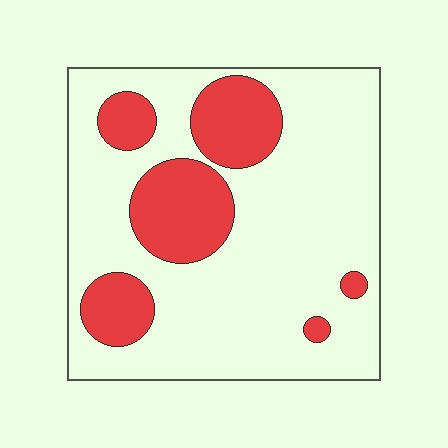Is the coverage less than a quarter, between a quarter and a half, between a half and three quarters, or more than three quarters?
Less than a quarter.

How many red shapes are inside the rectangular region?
6.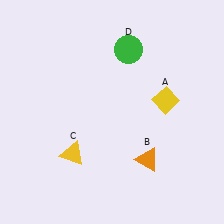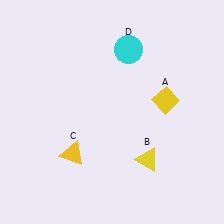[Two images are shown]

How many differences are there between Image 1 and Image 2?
There are 2 differences between the two images.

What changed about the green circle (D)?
In Image 1, D is green. In Image 2, it changed to cyan.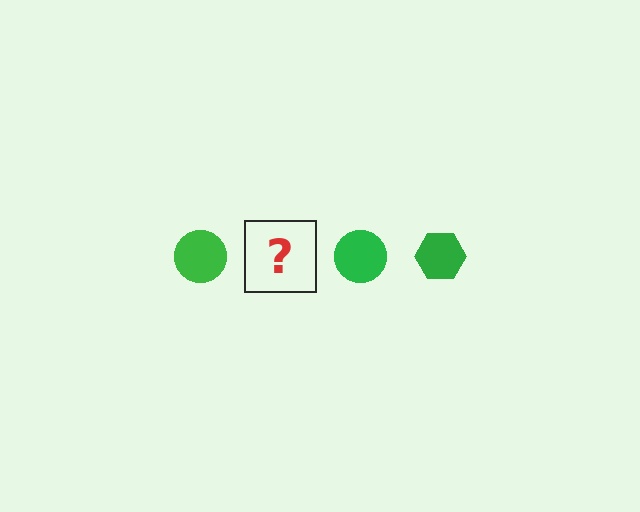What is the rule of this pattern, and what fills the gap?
The rule is that the pattern cycles through circle, hexagon shapes in green. The gap should be filled with a green hexagon.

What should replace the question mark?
The question mark should be replaced with a green hexagon.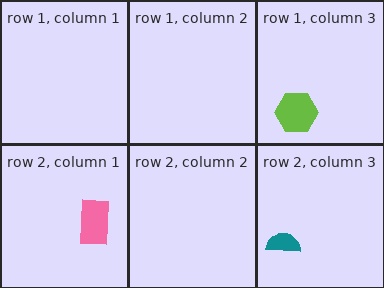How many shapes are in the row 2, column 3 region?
1.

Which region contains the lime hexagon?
The row 1, column 3 region.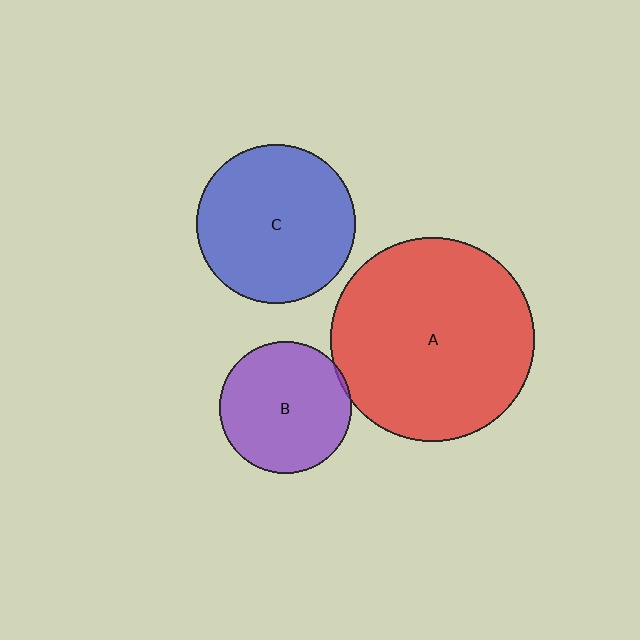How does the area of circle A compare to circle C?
Approximately 1.6 times.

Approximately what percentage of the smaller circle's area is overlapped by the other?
Approximately 5%.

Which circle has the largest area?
Circle A (red).